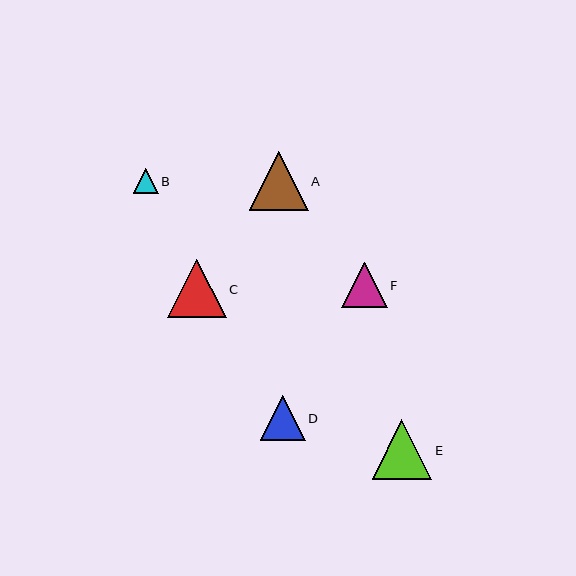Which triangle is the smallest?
Triangle B is the smallest with a size of approximately 25 pixels.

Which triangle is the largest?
Triangle E is the largest with a size of approximately 60 pixels.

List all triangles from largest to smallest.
From largest to smallest: E, C, A, F, D, B.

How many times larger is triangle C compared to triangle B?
Triangle C is approximately 2.3 times the size of triangle B.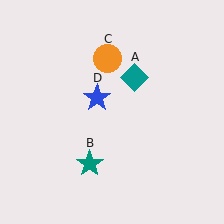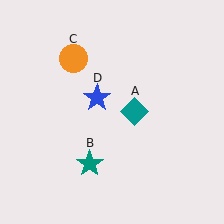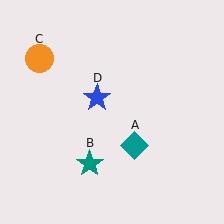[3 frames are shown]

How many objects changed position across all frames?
2 objects changed position: teal diamond (object A), orange circle (object C).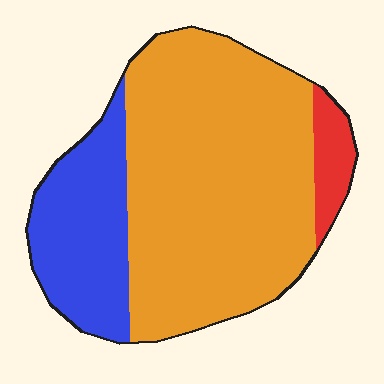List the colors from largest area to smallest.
From largest to smallest: orange, blue, red.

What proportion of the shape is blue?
Blue takes up about one quarter (1/4) of the shape.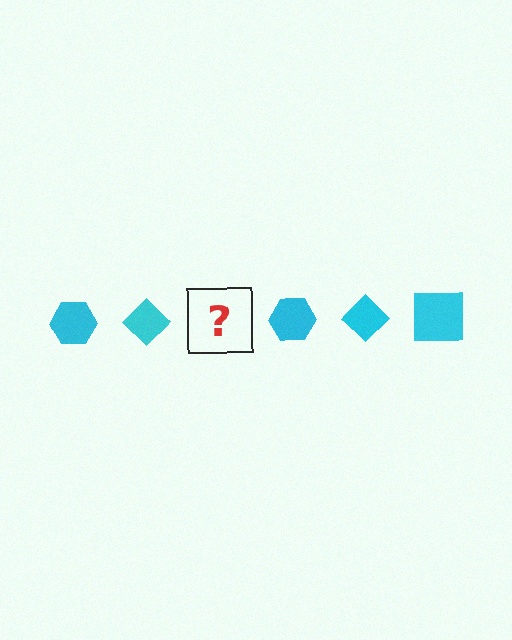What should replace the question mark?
The question mark should be replaced with a cyan square.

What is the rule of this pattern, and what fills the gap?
The rule is that the pattern cycles through hexagon, diamond, square shapes in cyan. The gap should be filled with a cyan square.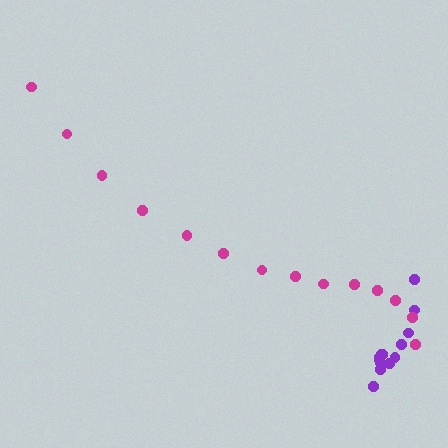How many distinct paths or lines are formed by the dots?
There are 2 distinct paths.